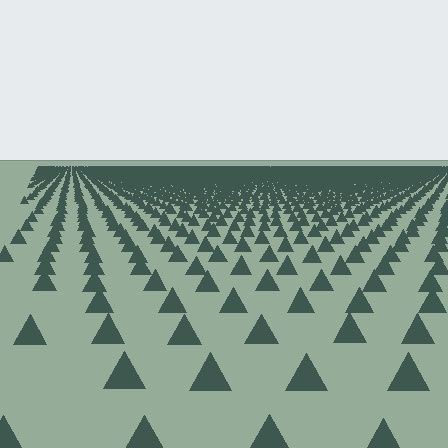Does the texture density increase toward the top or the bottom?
Density increases toward the top.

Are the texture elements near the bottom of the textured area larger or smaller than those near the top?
Larger. Near the bottom, elements are closer to the viewer and appear at a bigger on-screen size.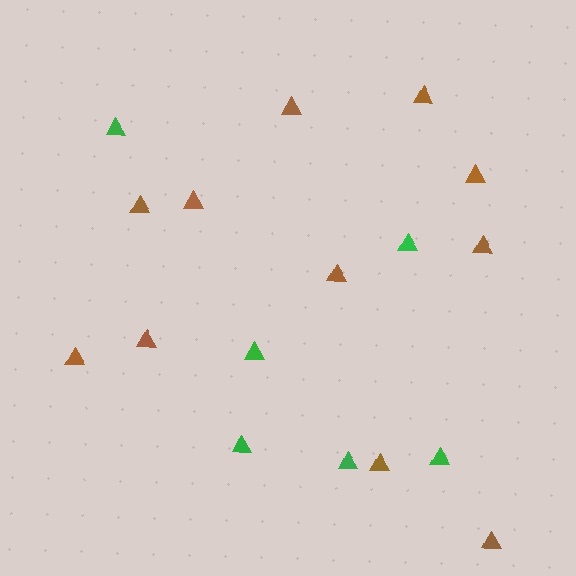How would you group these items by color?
There are 2 groups: one group of brown triangles (11) and one group of green triangles (6).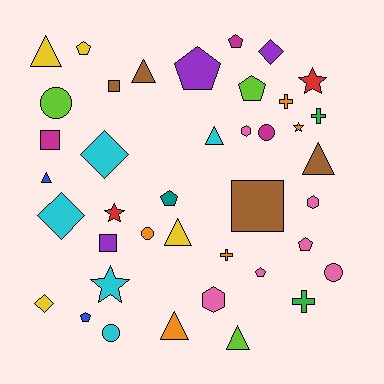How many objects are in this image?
There are 40 objects.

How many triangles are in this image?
There are 8 triangles.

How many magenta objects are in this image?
There are 3 magenta objects.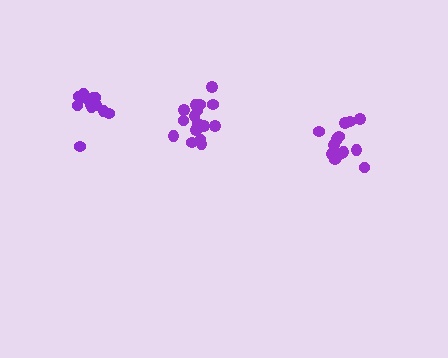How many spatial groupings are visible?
There are 3 spatial groupings.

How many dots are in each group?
Group 1: 13 dots, Group 2: 14 dots, Group 3: 17 dots (44 total).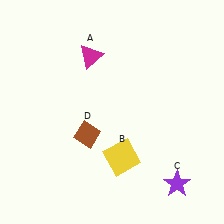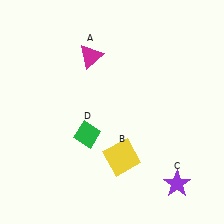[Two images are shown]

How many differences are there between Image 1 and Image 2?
There is 1 difference between the two images.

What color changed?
The diamond (D) changed from brown in Image 1 to green in Image 2.